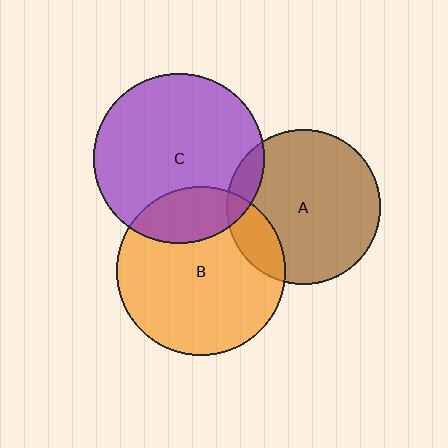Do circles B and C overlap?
Yes.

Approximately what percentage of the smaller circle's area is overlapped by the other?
Approximately 20%.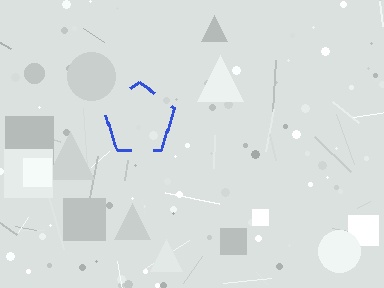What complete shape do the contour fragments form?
The contour fragments form a pentagon.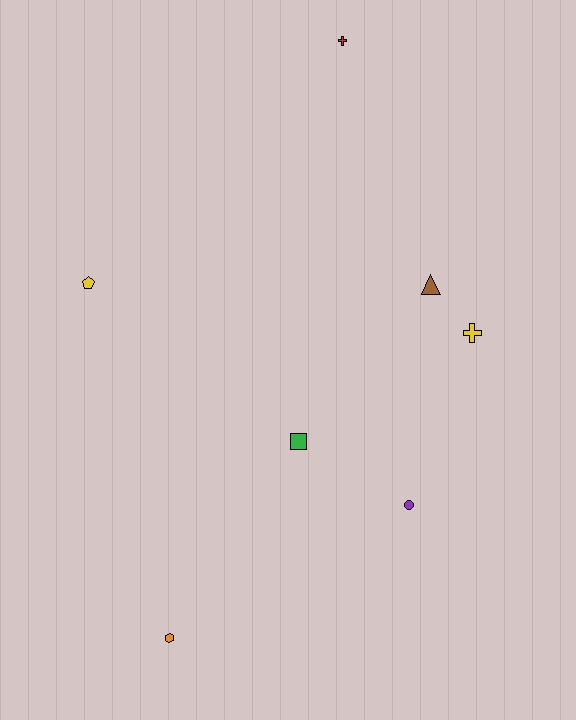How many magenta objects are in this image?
There are no magenta objects.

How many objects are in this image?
There are 7 objects.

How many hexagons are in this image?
There is 1 hexagon.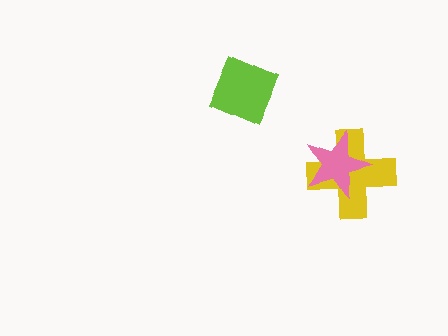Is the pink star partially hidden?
No, no other shape covers it.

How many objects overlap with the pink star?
1 object overlaps with the pink star.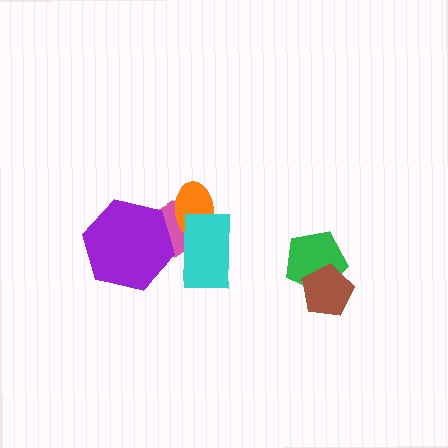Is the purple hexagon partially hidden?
No, no other shape covers it.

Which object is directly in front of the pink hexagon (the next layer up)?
The orange ellipse is directly in front of the pink hexagon.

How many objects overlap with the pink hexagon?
3 objects overlap with the pink hexagon.